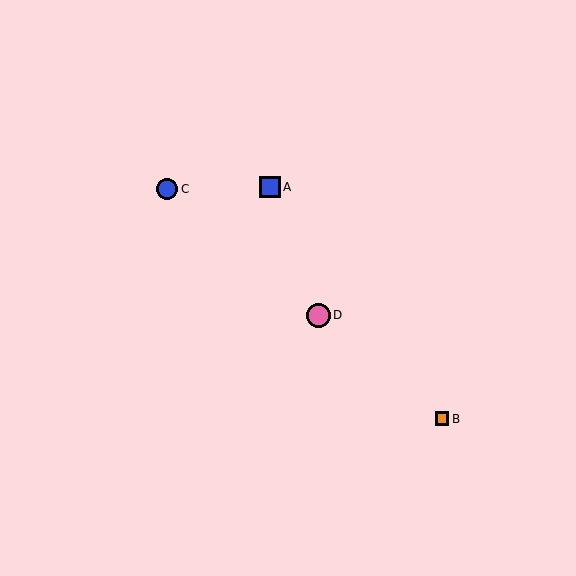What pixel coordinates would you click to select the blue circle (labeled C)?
Click at (167, 189) to select the blue circle C.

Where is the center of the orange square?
The center of the orange square is at (442, 419).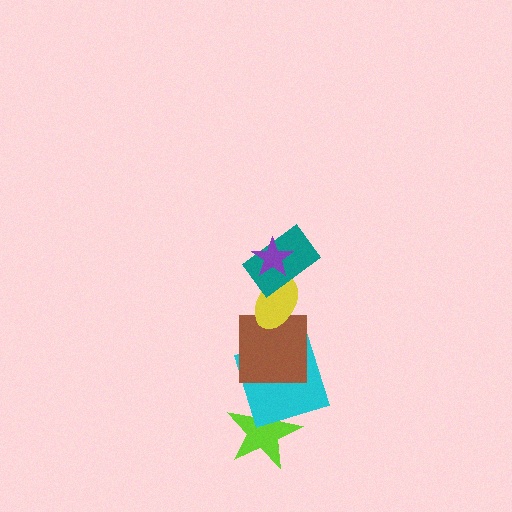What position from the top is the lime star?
The lime star is 6th from the top.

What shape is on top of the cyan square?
The brown square is on top of the cyan square.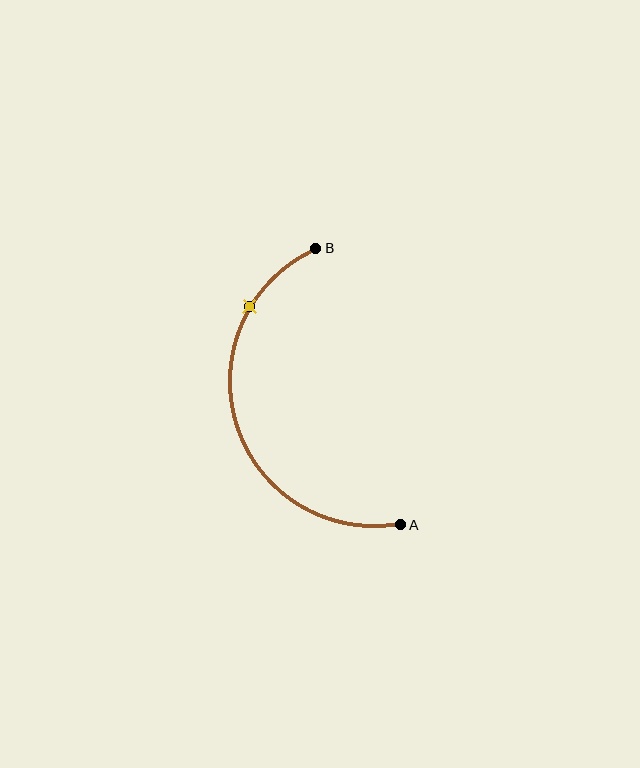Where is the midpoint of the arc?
The arc midpoint is the point on the curve farthest from the straight line joining A and B. It sits to the left of that line.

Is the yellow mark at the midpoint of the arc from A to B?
No. The yellow mark lies on the arc but is closer to endpoint B. The arc midpoint would be at the point on the curve equidistant along the arc from both A and B.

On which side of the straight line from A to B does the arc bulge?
The arc bulges to the left of the straight line connecting A and B.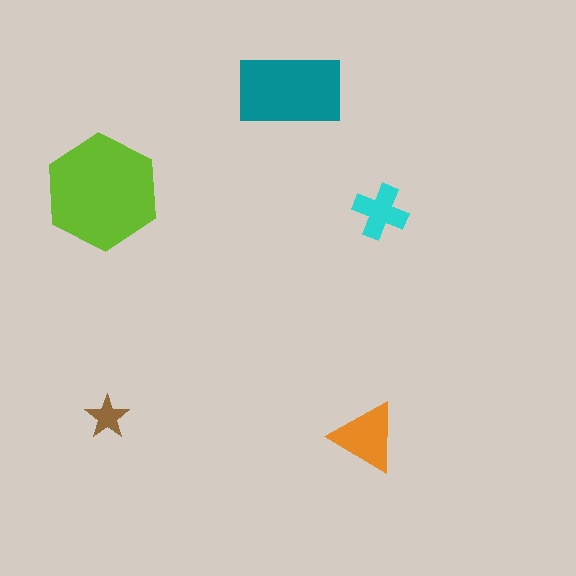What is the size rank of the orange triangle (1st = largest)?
3rd.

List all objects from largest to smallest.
The lime hexagon, the teal rectangle, the orange triangle, the cyan cross, the brown star.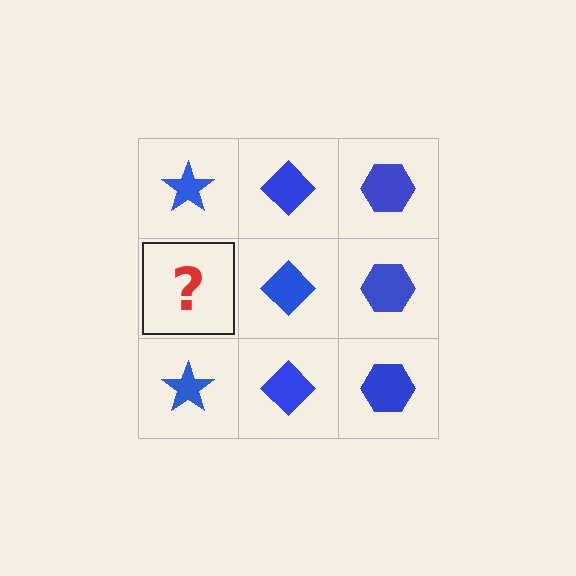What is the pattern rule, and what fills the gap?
The rule is that each column has a consistent shape. The gap should be filled with a blue star.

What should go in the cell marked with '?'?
The missing cell should contain a blue star.